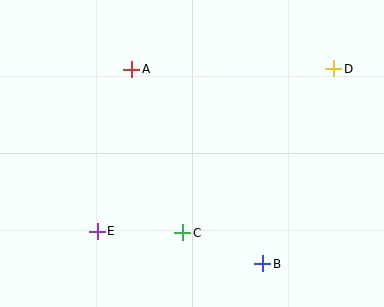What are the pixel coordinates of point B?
Point B is at (263, 264).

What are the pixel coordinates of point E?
Point E is at (97, 231).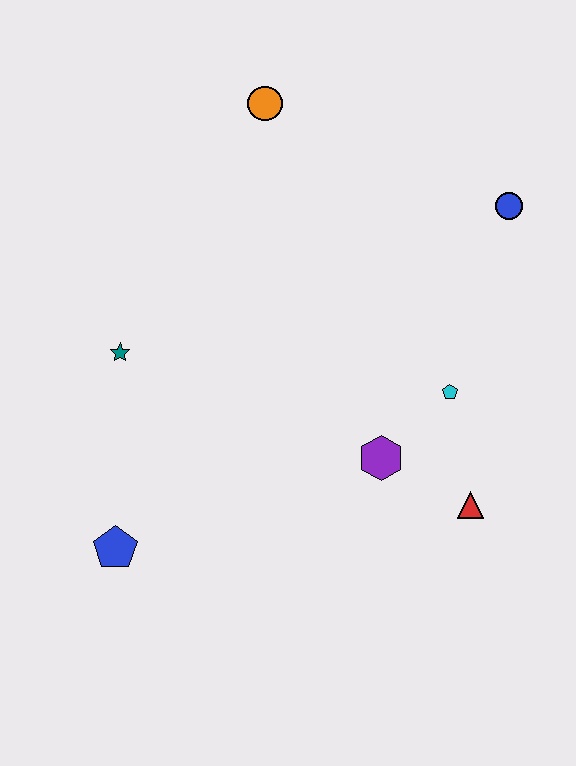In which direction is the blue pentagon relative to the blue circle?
The blue pentagon is to the left of the blue circle.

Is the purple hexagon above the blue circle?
No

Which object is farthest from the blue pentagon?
The blue circle is farthest from the blue pentagon.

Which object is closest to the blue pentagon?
The teal star is closest to the blue pentagon.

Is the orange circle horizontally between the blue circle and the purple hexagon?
No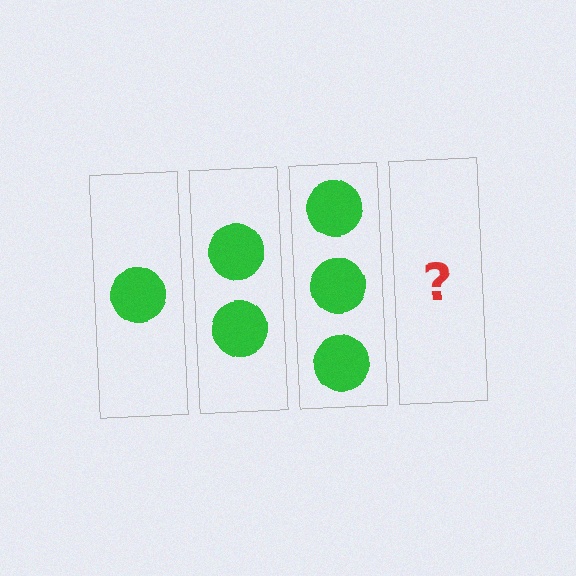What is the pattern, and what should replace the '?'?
The pattern is that each step adds one more circle. The '?' should be 4 circles.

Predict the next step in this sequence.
The next step is 4 circles.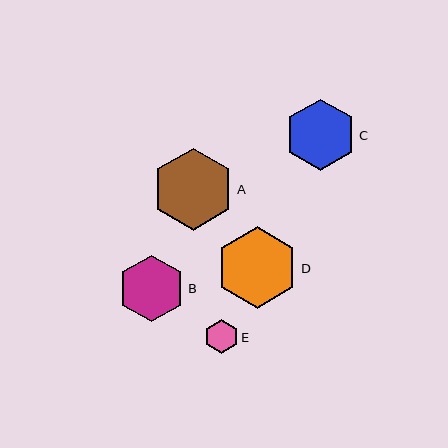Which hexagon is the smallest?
Hexagon E is the smallest with a size of approximately 34 pixels.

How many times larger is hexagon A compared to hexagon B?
Hexagon A is approximately 1.2 times the size of hexagon B.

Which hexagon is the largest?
Hexagon A is the largest with a size of approximately 82 pixels.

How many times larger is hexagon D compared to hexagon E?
Hexagon D is approximately 2.4 times the size of hexagon E.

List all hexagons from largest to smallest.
From largest to smallest: A, D, C, B, E.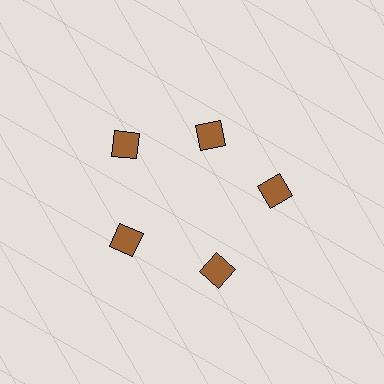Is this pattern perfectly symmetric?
No. The 5 brown squares are arranged in a ring, but one element near the 1 o'clock position is pulled inward toward the center, breaking the 5-fold rotational symmetry.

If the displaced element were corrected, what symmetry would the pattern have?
It would have 5-fold rotational symmetry — the pattern would map onto itself every 72 degrees.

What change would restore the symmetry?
The symmetry would be restored by moving it outward, back onto the ring so that all 5 squares sit at equal angles and equal distance from the center.